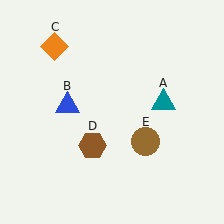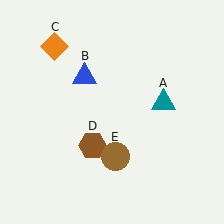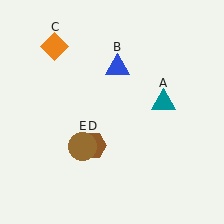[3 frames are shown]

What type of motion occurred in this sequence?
The blue triangle (object B), brown circle (object E) rotated clockwise around the center of the scene.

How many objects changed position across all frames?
2 objects changed position: blue triangle (object B), brown circle (object E).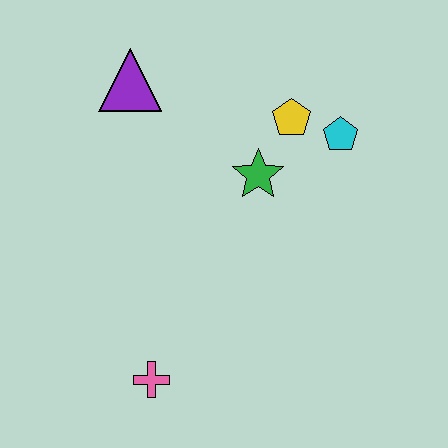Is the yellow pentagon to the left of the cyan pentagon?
Yes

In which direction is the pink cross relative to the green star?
The pink cross is below the green star.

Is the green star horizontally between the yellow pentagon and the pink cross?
Yes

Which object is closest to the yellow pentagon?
The cyan pentagon is closest to the yellow pentagon.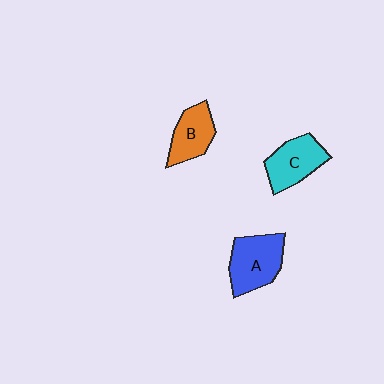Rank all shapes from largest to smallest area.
From largest to smallest: A (blue), C (cyan), B (orange).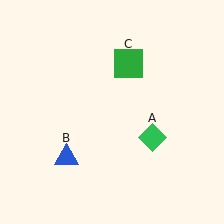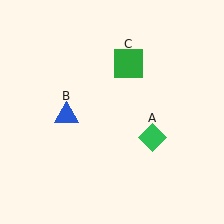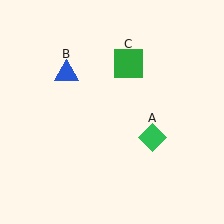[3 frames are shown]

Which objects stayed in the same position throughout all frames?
Green diamond (object A) and green square (object C) remained stationary.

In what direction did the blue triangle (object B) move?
The blue triangle (object B) moved up.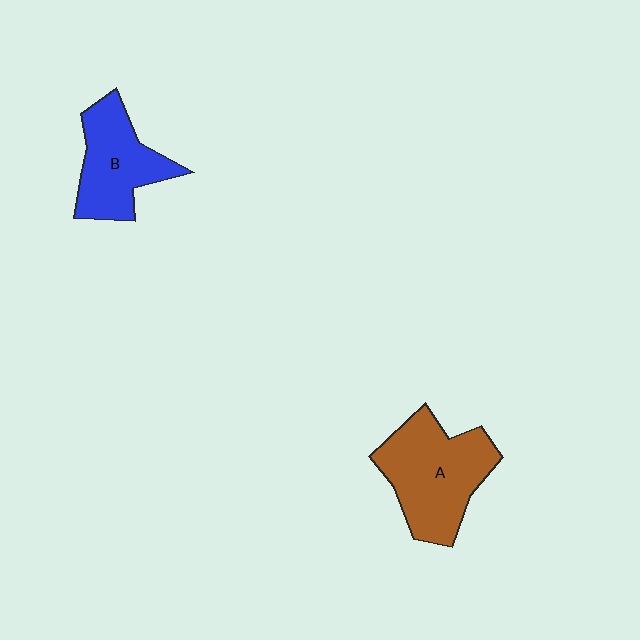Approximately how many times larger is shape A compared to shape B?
Approximately 1.3 times.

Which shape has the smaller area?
Shape B (blue).